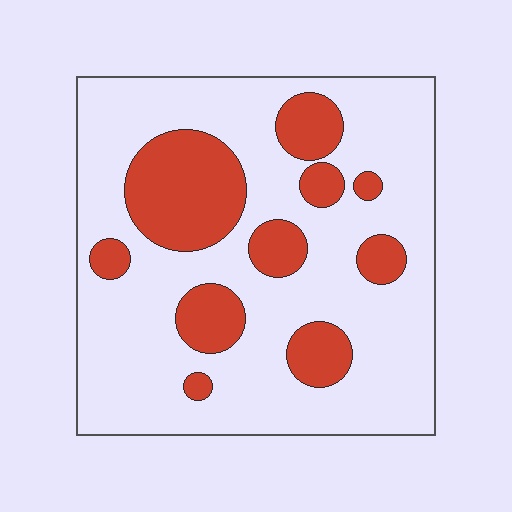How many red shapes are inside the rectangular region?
10.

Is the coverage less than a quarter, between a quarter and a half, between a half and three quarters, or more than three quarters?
Less than a quarter.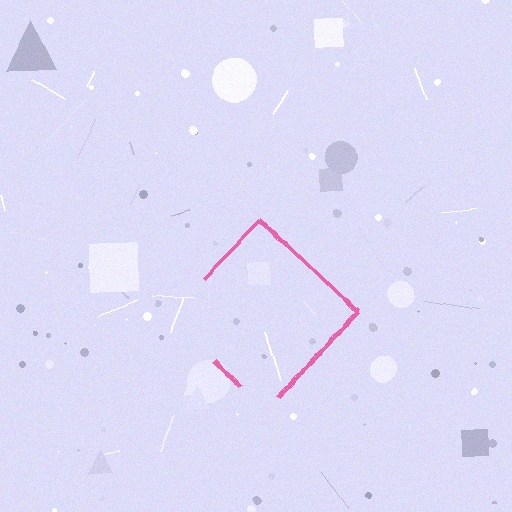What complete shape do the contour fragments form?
The contour fragments form a diamond.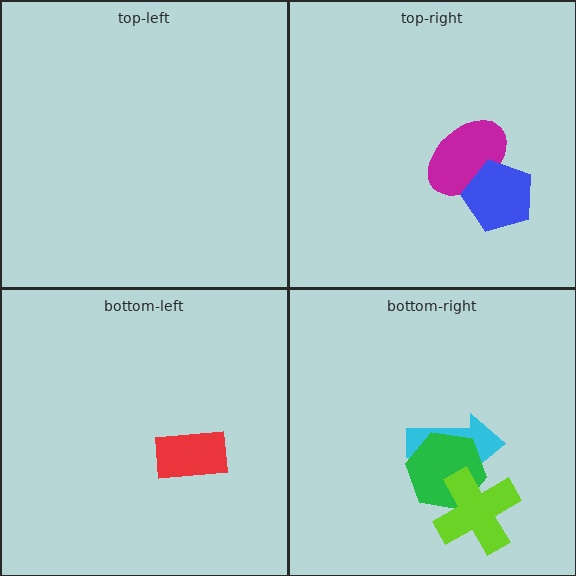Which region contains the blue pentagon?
The top-right region.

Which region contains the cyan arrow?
The bottom-right region.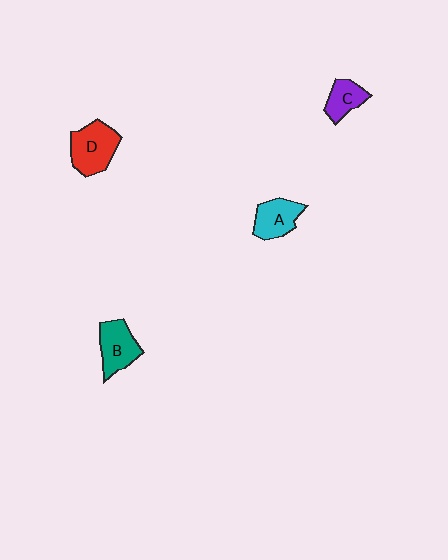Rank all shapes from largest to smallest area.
From largest to smallest: D (red), B (teal), A (cyan), C (purple).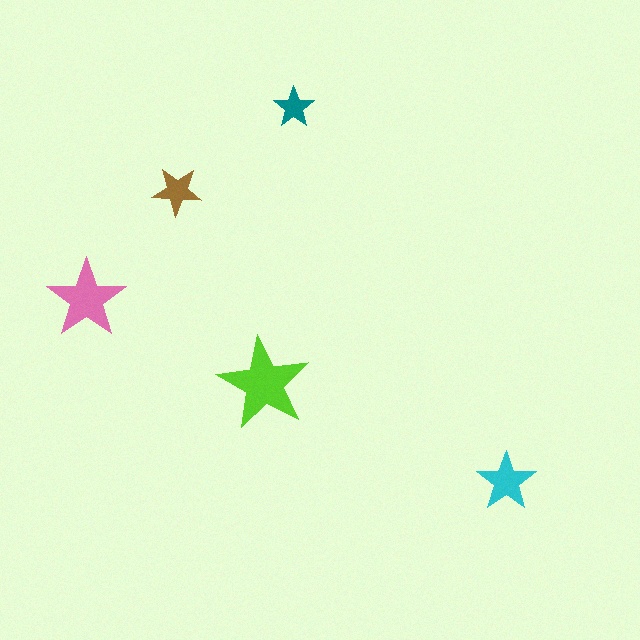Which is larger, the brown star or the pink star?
The pink one.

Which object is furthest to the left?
The pink star is leftmost.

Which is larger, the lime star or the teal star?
The lime one.